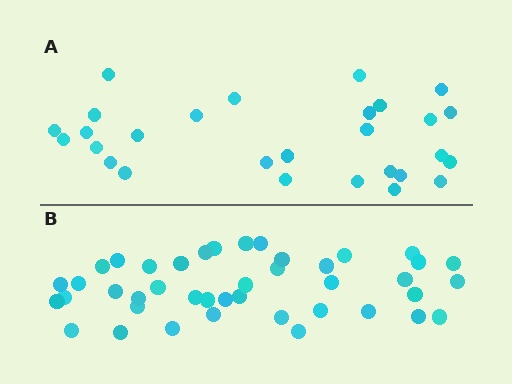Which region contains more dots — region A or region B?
Region B (the bottom region) has more dots.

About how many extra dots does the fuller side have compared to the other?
Region B has approximately 15 more dots than region A.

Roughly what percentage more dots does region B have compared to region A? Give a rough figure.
About 50% more.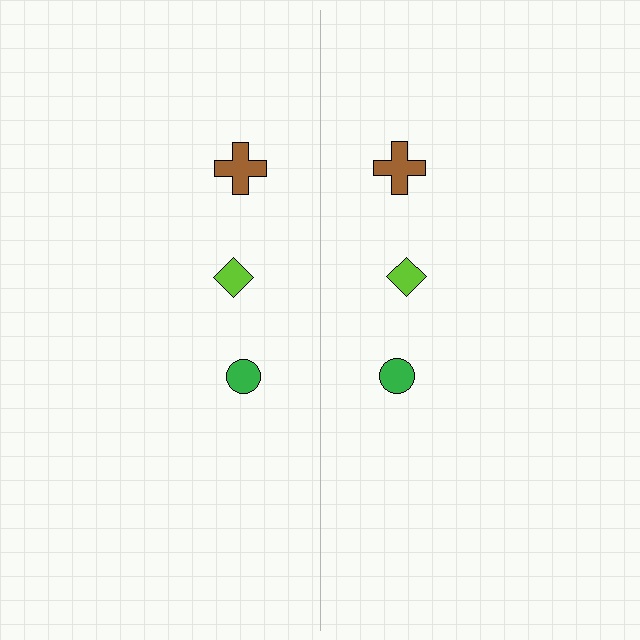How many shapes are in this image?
There are 6 shapes in this image.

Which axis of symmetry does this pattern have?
The pattern has a vertical axis of symmetry running through the center of the image.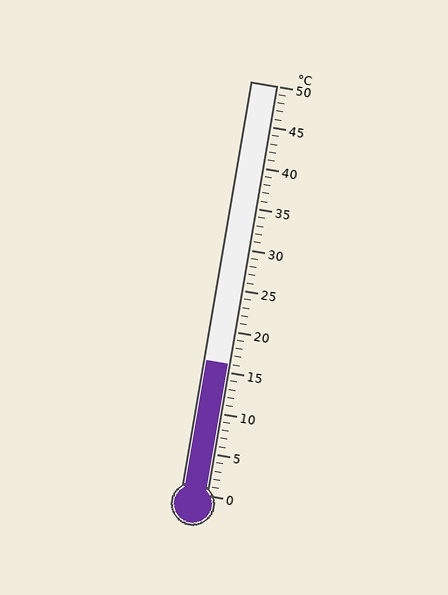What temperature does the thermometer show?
The thermometer shows approximately 16°C.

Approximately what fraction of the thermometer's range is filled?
The thermometer is filled to approximately 30% of its range.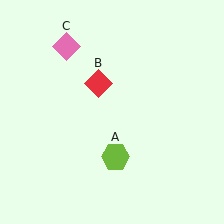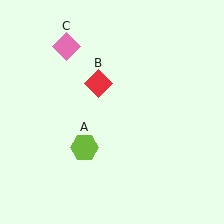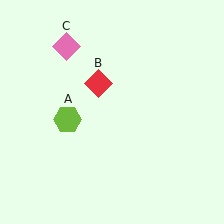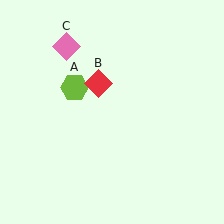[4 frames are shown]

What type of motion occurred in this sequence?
The lime hexagon (object A) rotated clockwise around the center of the scene.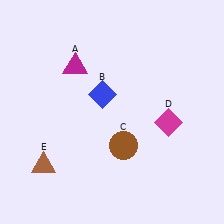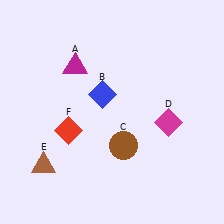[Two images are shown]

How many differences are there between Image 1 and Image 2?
There is 1 difference between the two images.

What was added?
A red diamond (F) was added in Image 2.